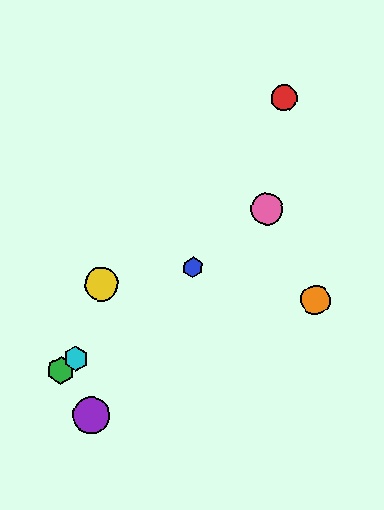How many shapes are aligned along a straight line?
4 shapes (the blue hexagon, the green hexagon, the cyan hexagon, the pink circle) are aligned along a straight line.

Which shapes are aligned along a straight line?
The blue hexagon, the green hexagon, the cyan hexagon, the pink circle are aligned along a straight line.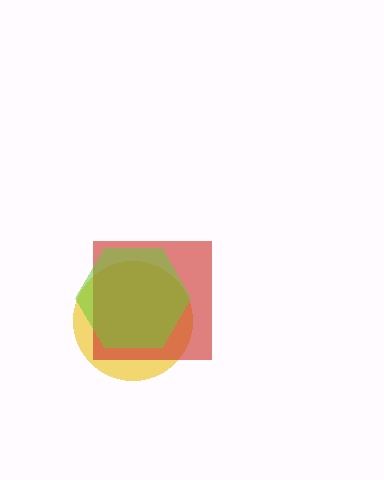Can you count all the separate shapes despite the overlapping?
Yes, there are 3 separate shapes.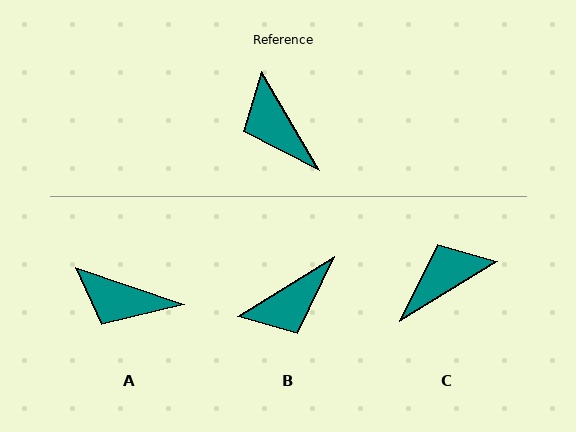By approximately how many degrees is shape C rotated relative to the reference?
Approximately 89 degrees clockwise.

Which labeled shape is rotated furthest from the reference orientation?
B, about 92 degrees away.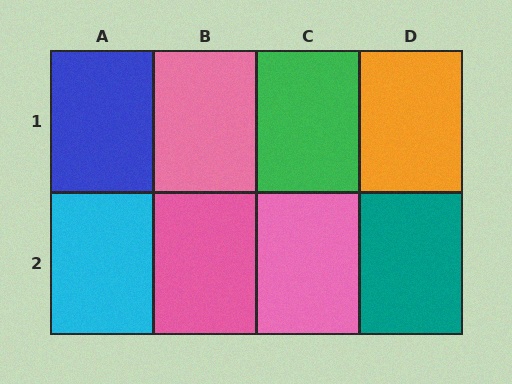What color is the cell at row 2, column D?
Teal.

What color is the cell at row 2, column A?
Cyan.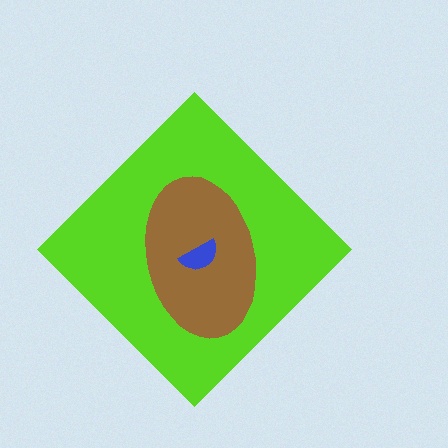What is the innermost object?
The blue semicircle.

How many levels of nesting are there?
3.